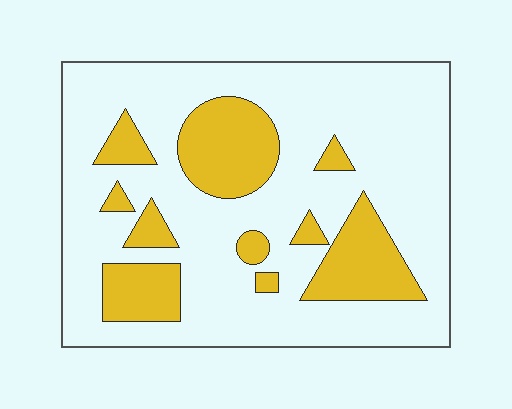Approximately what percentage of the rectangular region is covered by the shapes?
Approximately 25%.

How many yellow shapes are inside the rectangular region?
10.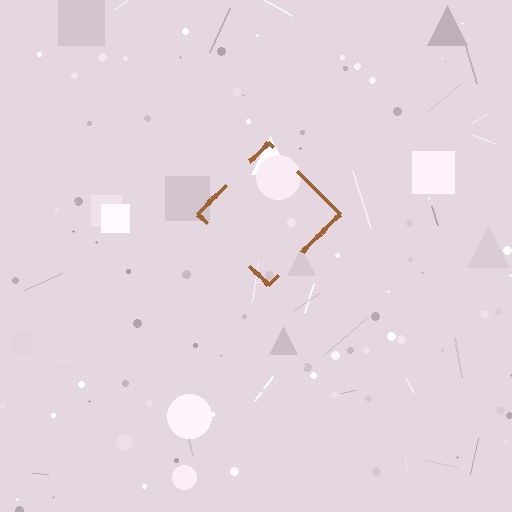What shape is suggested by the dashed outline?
The dashed outline suggests a diamond.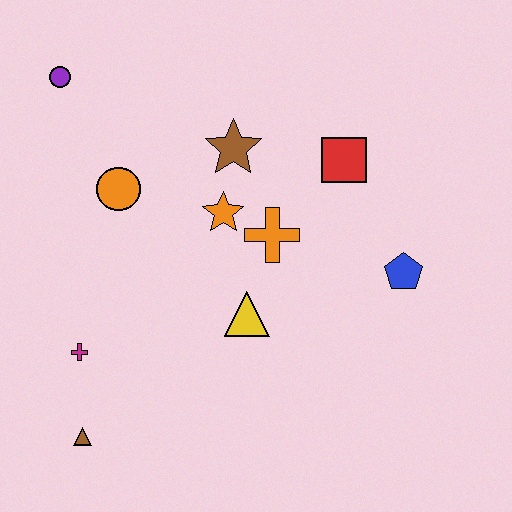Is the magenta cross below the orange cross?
Yes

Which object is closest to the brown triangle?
The magenta cross is closest to the brown triangle.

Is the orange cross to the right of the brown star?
Yes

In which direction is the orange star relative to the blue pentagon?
The orange star is to the left of the blue pentagon.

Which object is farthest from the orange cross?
The brown triangle is farthest from the orange cross.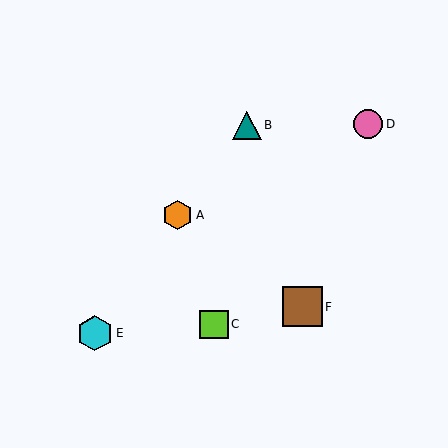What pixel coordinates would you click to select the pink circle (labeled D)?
Click at (368, 124) to select the pink circle D.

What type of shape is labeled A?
Shape A is an orange hexagon.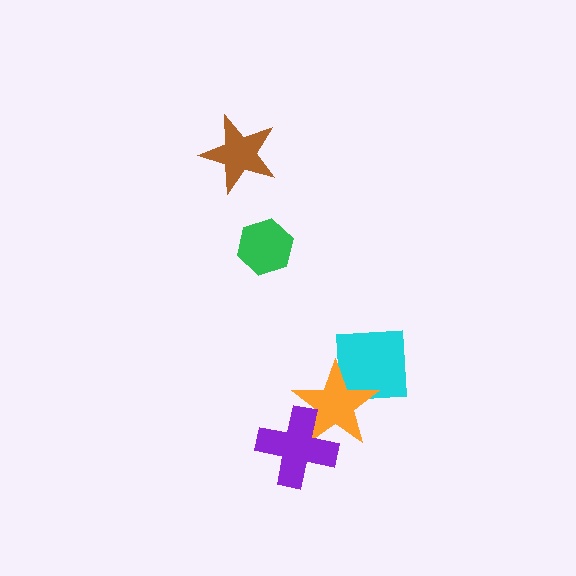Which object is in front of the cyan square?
The orange star is in front of the cyan square.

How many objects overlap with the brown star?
0 objects overlap with the brown star.